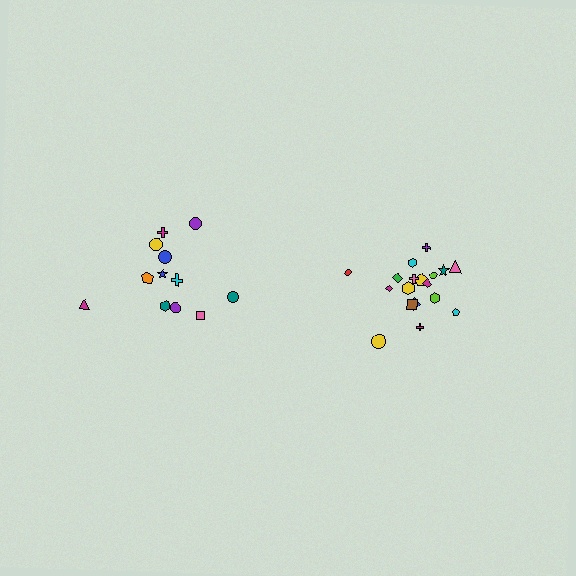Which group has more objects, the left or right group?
The right group.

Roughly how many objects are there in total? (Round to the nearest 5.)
Roughly 30 objects in total.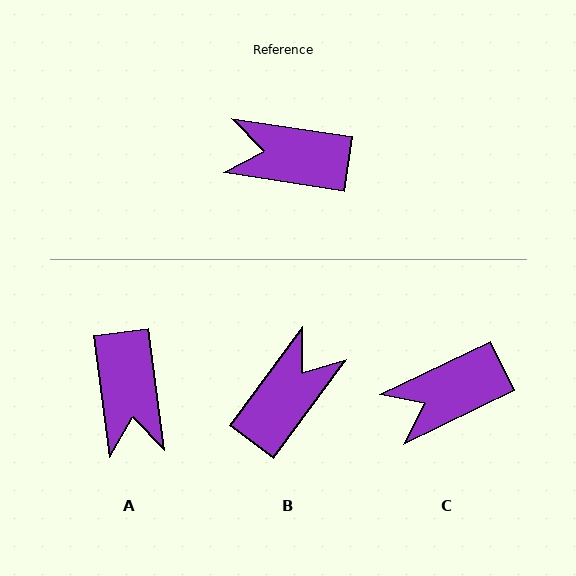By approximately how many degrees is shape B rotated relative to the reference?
Approximately 118 degrees clockwise.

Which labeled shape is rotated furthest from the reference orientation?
B, about 118 degrees away.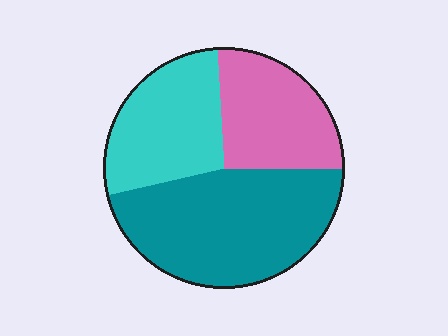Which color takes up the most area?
Teal, at roughly 45%.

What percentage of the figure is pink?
Pink takes up about one quarter (1/4) of the figure.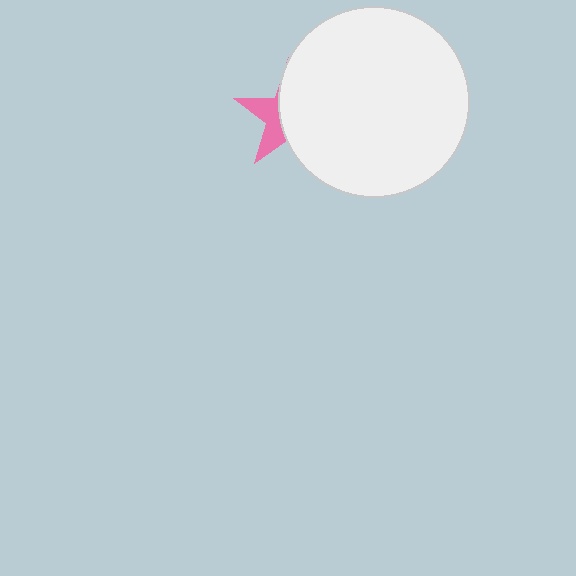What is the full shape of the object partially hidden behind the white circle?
The partially hidden object is a pink star.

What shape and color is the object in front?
The object in front is a white circle.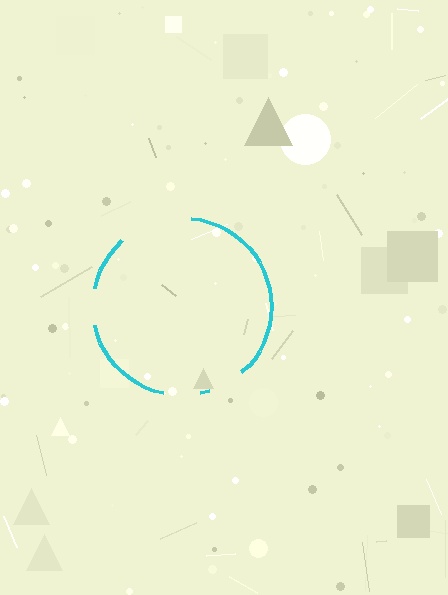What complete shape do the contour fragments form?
The contour fragments form a circle.